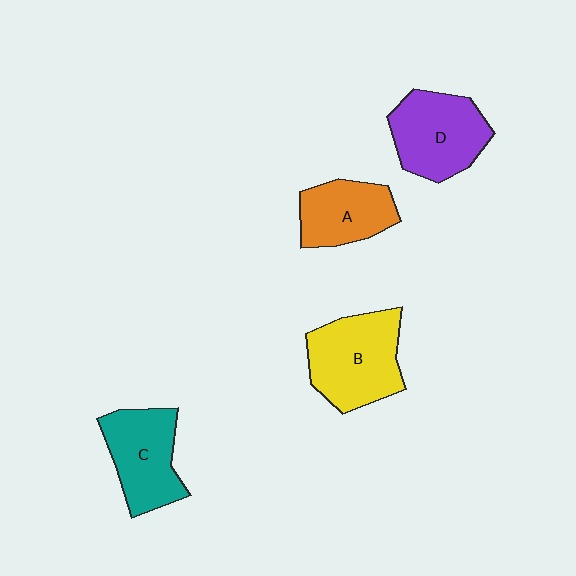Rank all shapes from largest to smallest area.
From largest to smallest: B (yellow), D (purple), C (teal), A (orange).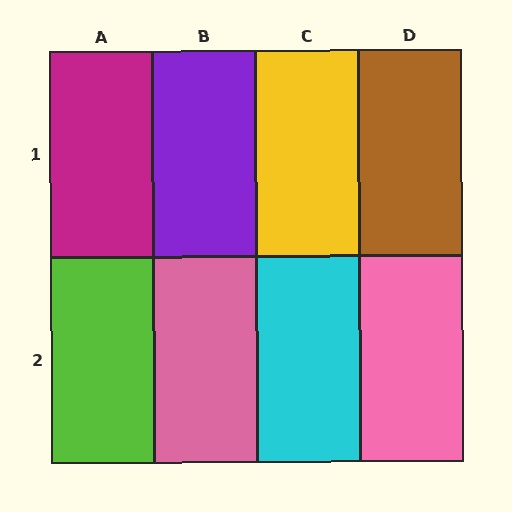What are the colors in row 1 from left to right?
Magenta, purple, yellow, brown.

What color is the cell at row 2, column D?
Pink.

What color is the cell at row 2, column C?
Cyan.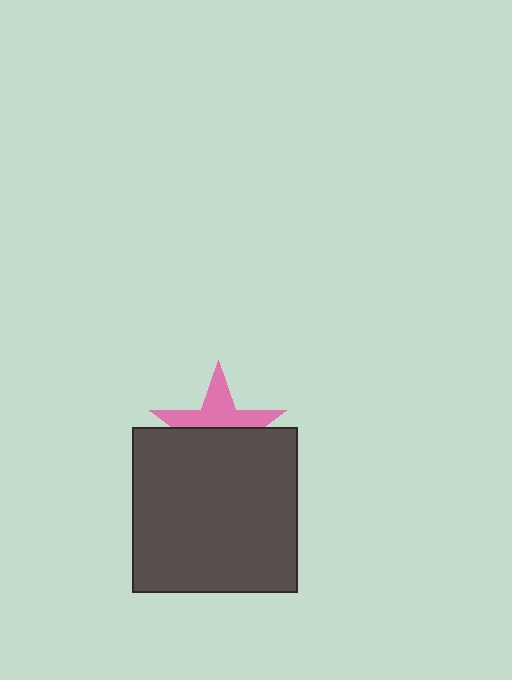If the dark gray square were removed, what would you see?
You would see the complete pink star.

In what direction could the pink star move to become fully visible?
The pink star could move up. That would shift it out from behind the dark gray square entirely.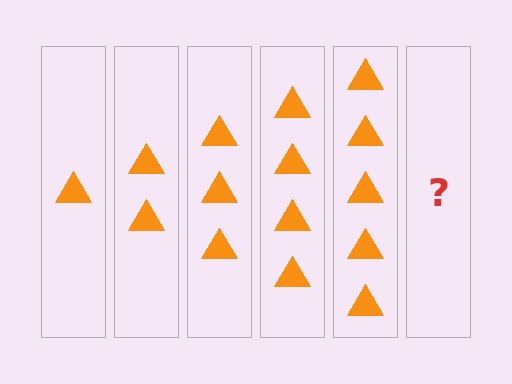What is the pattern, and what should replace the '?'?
The pattern is that each step adds one more triangle. The '?' should be 6 triangles.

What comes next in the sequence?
The next element should be 6 triangles.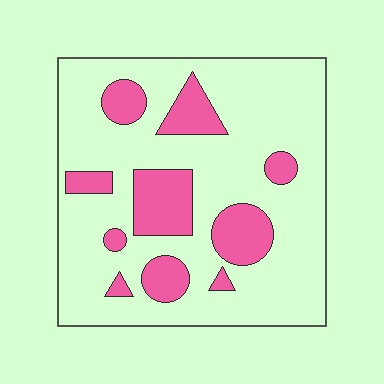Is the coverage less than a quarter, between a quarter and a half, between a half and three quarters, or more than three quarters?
Less than a quarter.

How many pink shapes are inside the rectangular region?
10.